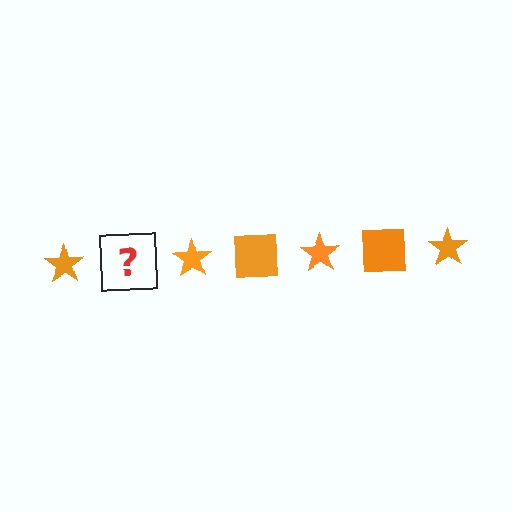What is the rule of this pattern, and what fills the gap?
The rule is that the pattern cycles through star, square shapes in orange. The gap should be filled with an orange square.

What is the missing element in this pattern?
The missing element is an orange square.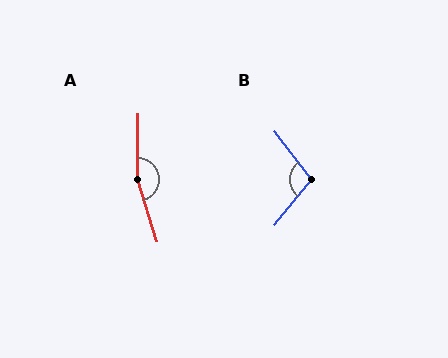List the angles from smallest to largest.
B (104°), A (162°).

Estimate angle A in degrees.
Approximately 162 degrees.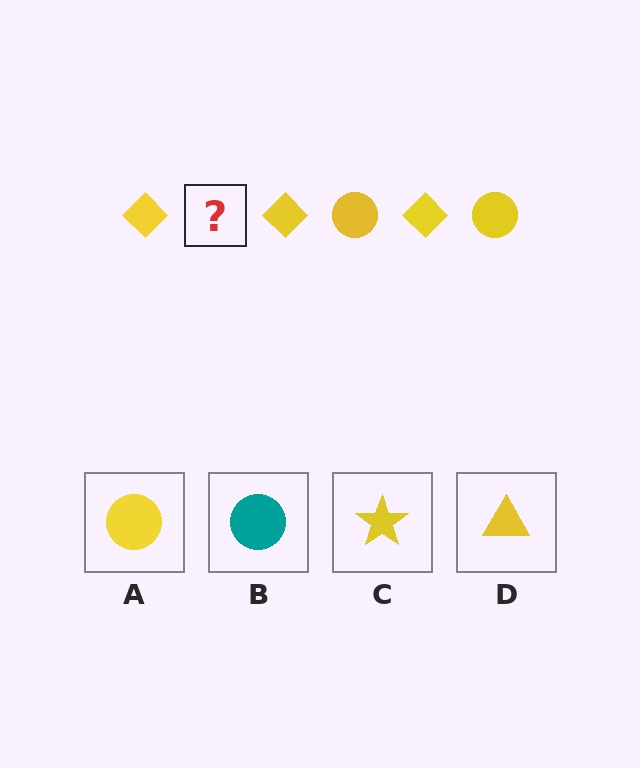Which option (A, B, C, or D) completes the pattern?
A.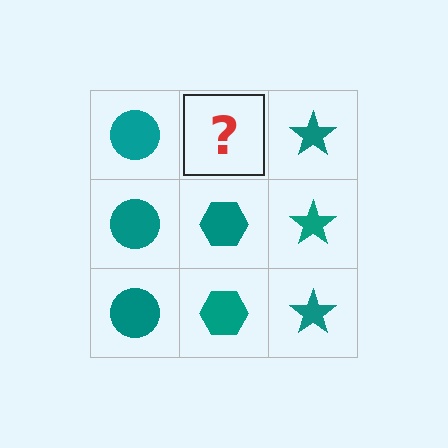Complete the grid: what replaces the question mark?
The question mark should be replaced with a teal hexagon.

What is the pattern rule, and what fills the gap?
The rule is that each column has a consistent shape. The gap should be filled with a teal hexagon.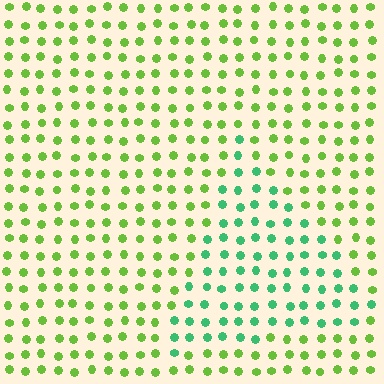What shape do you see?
I see a triangle.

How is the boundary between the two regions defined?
The boundary is defined purely by a slight shift in hue (about 46 degrees). Spacing, size, and orientation are identical on both sides.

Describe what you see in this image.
The image is filled with small lime elements in a uniform arrangement. A triangle-shaped region is visible where the elements are tinted to a slightly different hue, forming a subtle color boundary.